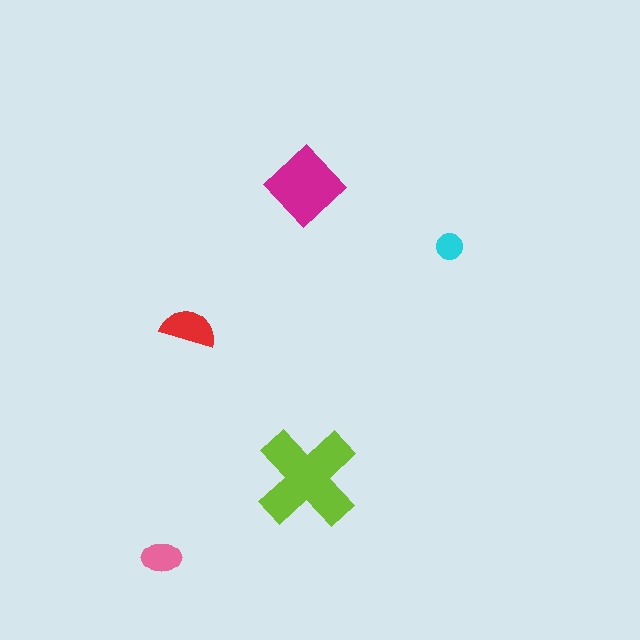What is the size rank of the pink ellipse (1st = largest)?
4th.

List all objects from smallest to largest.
The cyan circle, the pink ellipse, the red semicircle, the magenta diamond, the lime cross.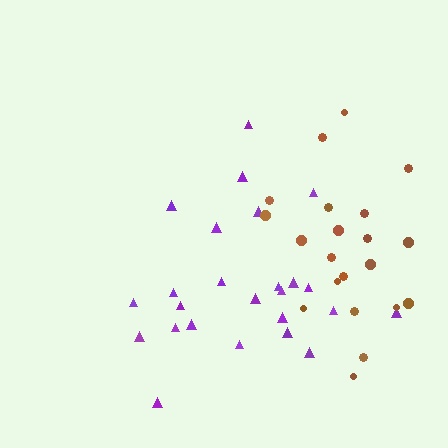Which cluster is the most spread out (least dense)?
Brown.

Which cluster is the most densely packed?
Purple.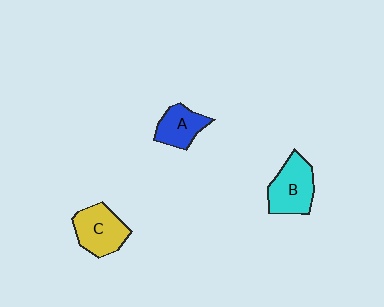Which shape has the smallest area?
Shape A (blue).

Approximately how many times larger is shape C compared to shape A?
Approximately 1.3 times.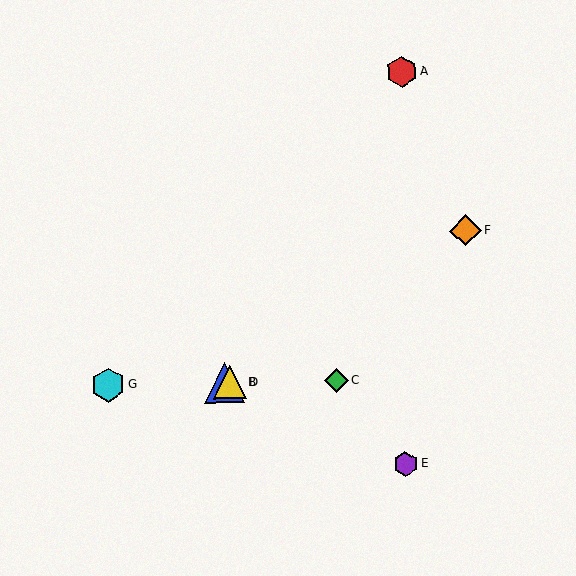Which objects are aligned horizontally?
Objects B, C, D, G are aligned horizontally.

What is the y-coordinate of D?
Object D is at y≈383.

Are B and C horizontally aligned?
Yes, both are at y≈383.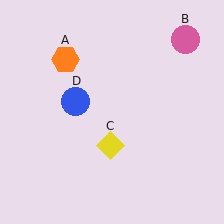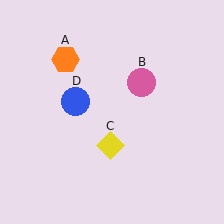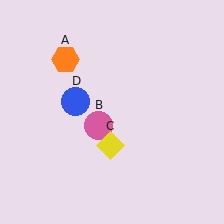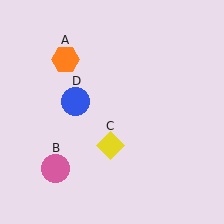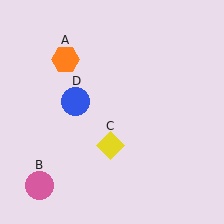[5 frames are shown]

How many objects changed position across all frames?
1 object changed position: pink circle (object B).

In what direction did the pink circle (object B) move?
The pink circle (object B) moved down and to the left.